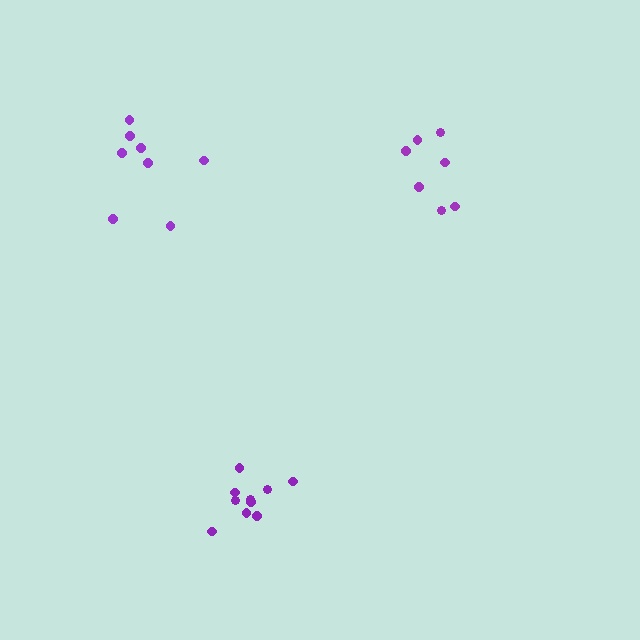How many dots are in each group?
Group 1: 8 dots, Group 2: 7 dots, Group 3: 10 dots (25 total).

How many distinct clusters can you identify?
There are 3 distinct clusters.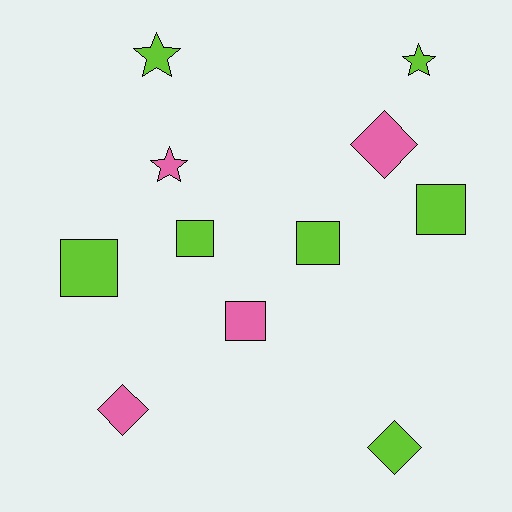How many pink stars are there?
There is 1 pink star.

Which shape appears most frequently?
Square, with 5 objects.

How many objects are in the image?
There are 11 objects.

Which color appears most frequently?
Lime, with 7 objects.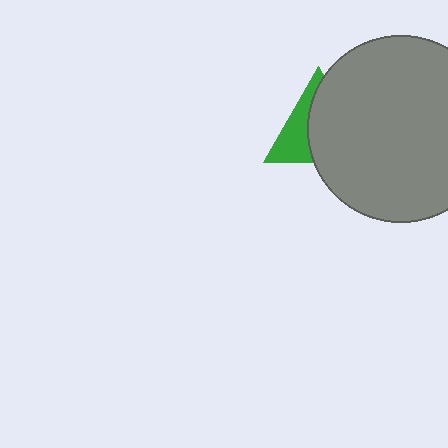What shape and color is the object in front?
The object in front is a gray circle.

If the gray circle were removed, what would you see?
You would see the complete green triangle.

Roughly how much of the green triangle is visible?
A small part of it is visible (roughly 38%).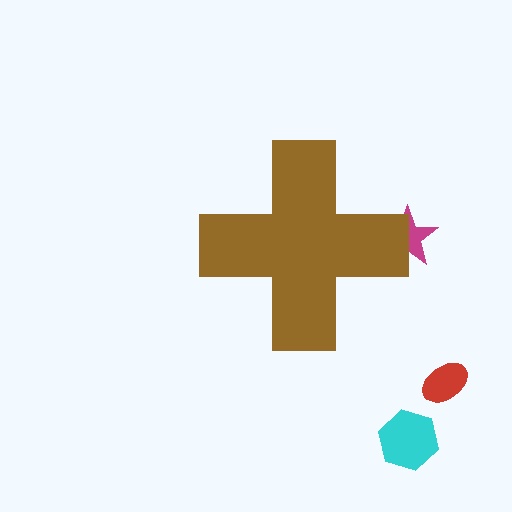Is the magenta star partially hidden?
Yes, the magenta star is partially hidden behind the brown cross.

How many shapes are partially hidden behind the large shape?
1 shape is partially hidden.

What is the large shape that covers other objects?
A brown cross.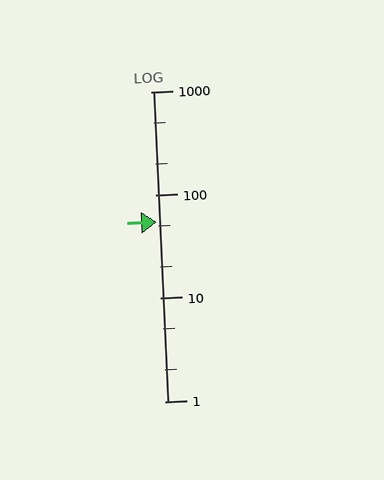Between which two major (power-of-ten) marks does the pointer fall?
The pointer is between 10 and 100.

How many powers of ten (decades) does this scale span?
The scale spans 3 decades, from 1 to 1000.